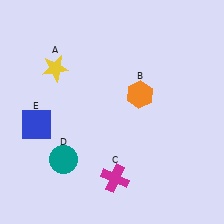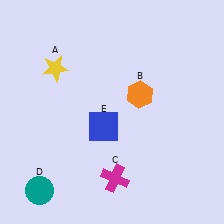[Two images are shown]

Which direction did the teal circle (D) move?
The teal circle (D) moved down.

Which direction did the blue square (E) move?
The blue square (E) moved right.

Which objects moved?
The objects that moved are: the teal circle (D), the blue square (E).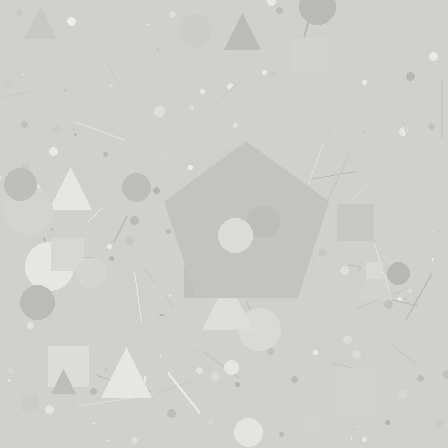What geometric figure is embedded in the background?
A pentagon is embedded in the background.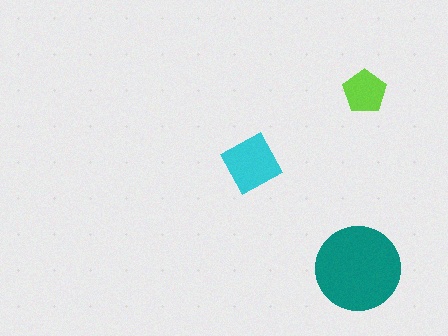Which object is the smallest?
The lime pentagon.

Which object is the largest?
The teal circle.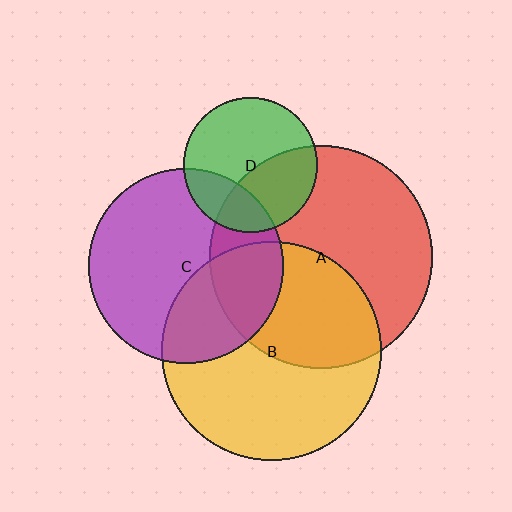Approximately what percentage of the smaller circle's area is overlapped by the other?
Approximately 35%.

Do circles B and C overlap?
Yes.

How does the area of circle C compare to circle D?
Approximately 2.1 times.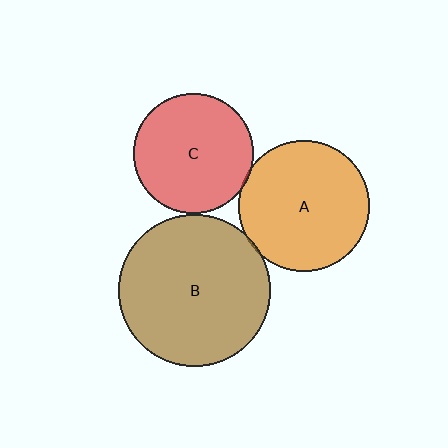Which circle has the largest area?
Circle B (brown).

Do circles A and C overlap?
Yes.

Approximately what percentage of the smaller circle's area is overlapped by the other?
Approximately 5%.